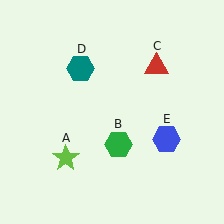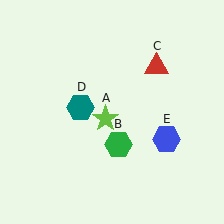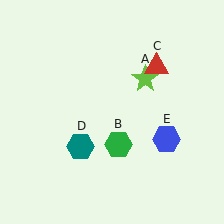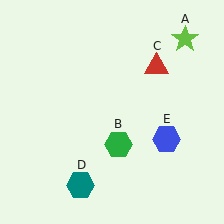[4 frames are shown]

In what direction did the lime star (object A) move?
The lime star (object A) moved up and to the right.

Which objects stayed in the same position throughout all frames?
Green hexagon (object B) and red triangle (object C) and blue hexagon (object E) remained stationary.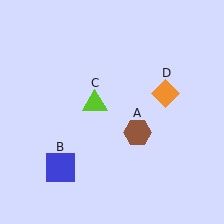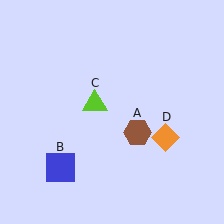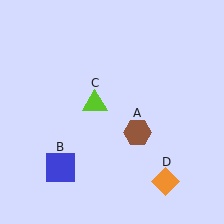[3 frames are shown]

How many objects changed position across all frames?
1 object changed position: orange diamond (object D).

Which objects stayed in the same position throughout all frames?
Brown hexagon (object A) and blue square (object B) and lime triangle (object C) remained stationary.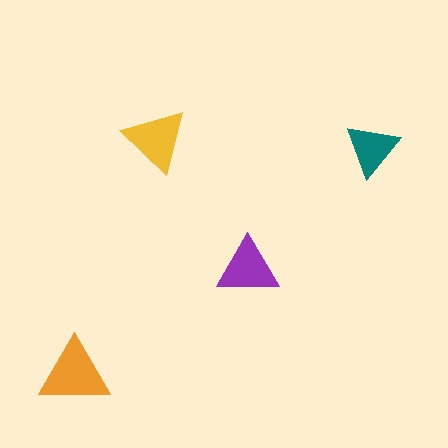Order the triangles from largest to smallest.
the orange one, the yellow one, the purple one, the teal one.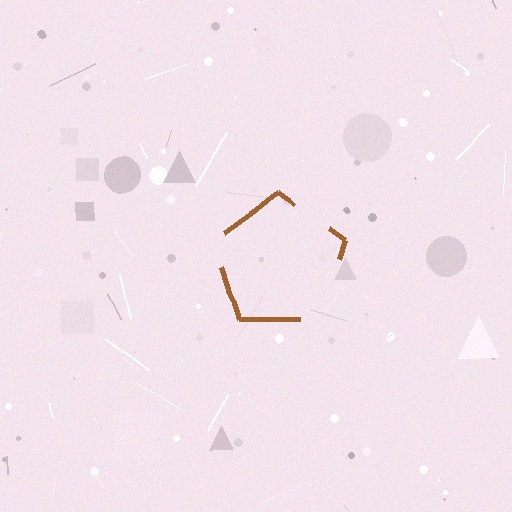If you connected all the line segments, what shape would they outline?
They would outline a pentagon.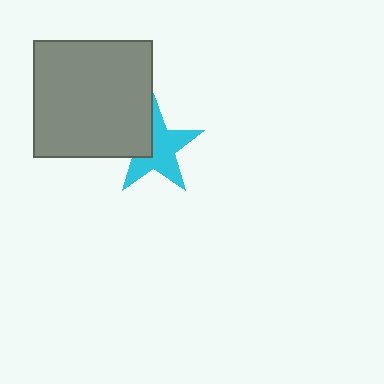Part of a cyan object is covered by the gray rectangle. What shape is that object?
It is a star.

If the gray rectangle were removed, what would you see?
You would see the complete cyan star.